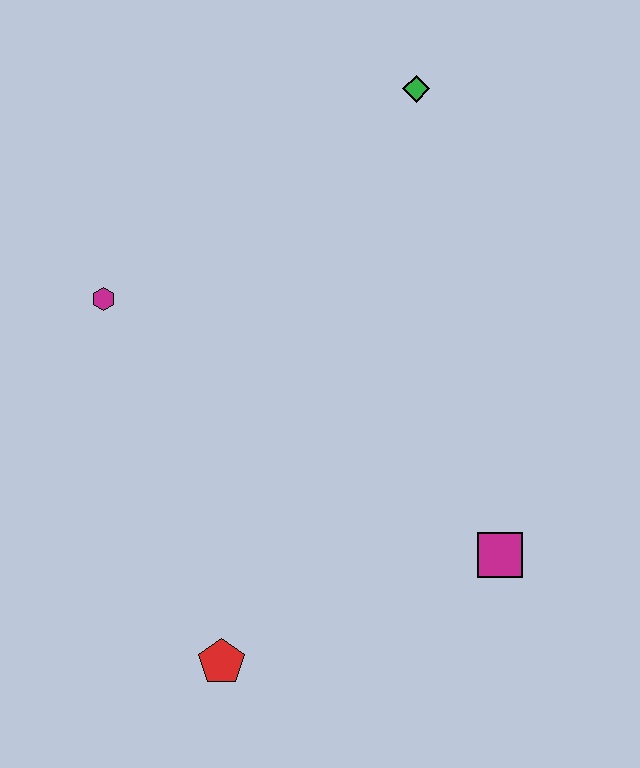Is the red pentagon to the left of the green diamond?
Yes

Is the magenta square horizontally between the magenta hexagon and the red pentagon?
No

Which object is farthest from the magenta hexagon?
The magenta square is farthest from the magenta hexagon.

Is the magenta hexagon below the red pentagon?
No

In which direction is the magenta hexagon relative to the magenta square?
The magenta hexagon is to the left of the magenta square.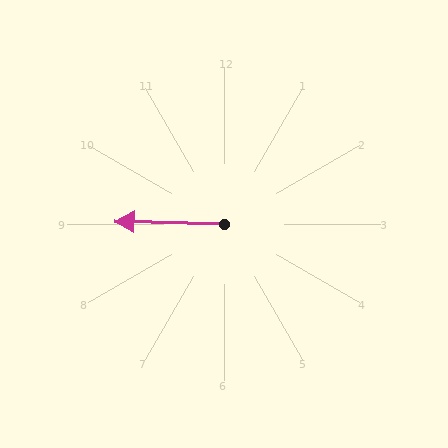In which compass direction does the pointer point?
West.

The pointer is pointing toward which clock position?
Roughly 9 o'clock.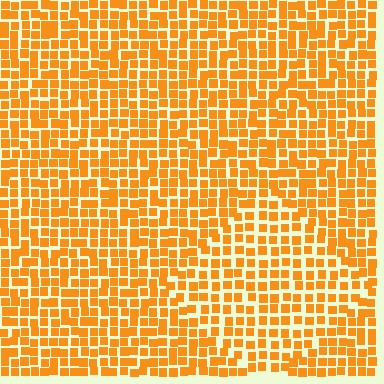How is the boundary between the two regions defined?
The boundary is defined by a change in element density (approximately 1.4x ratio). All elements are the same color, size, and shape.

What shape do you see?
I see a diamond.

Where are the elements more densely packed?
The elements are more densely packed outside the diamond boundary.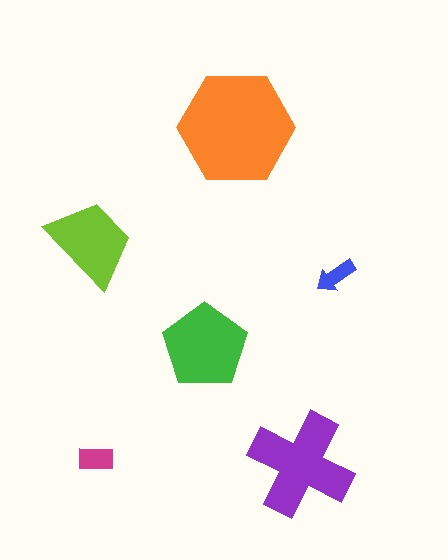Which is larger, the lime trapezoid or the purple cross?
The purple cross.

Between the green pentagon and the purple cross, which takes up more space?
The purple cross.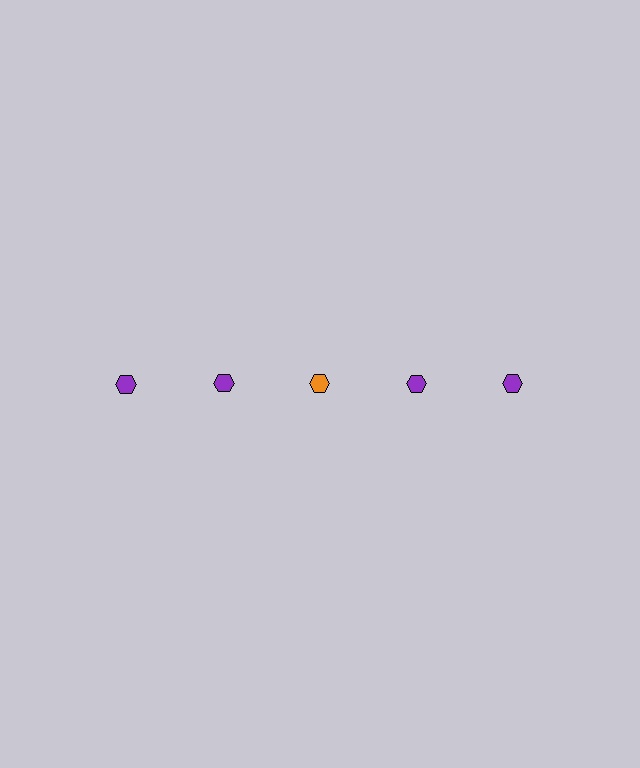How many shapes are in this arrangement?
There are 5 shapes arranged in a grid pattern.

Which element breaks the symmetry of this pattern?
The orange hexagon in the top row, center column breaks the symmetry. All other shapes are purple hexagons.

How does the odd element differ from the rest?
It has a different color: orange instead of purple.